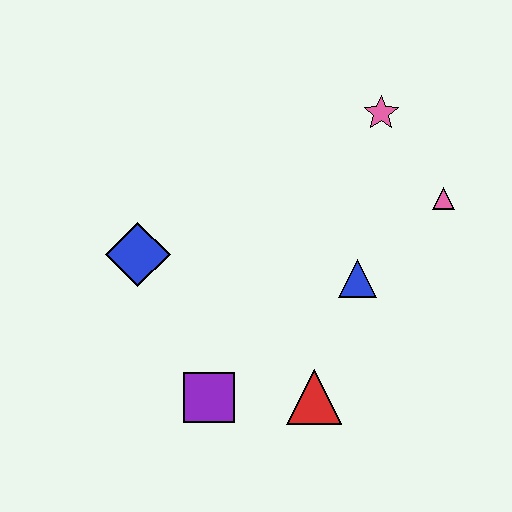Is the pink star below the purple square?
No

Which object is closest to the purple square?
The red triangle is closest to the purple square.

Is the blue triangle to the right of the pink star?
No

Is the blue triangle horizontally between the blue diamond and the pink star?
Yes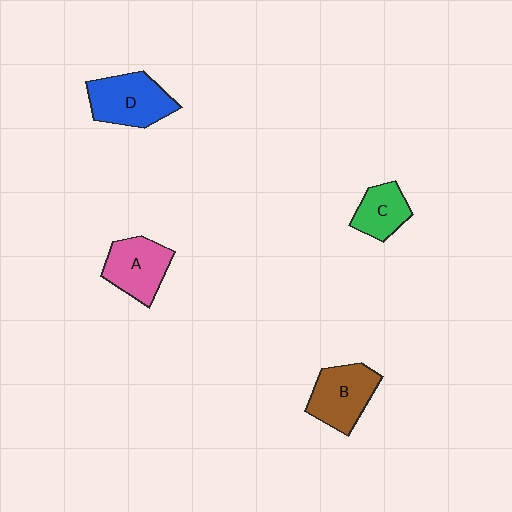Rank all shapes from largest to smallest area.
From largest to smallest: D (blue), B (brown), A (pink), C (green).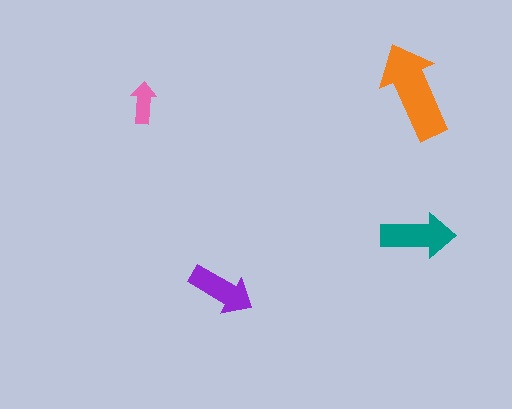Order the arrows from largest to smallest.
the orange one, the teal one, the purple one, the pink one.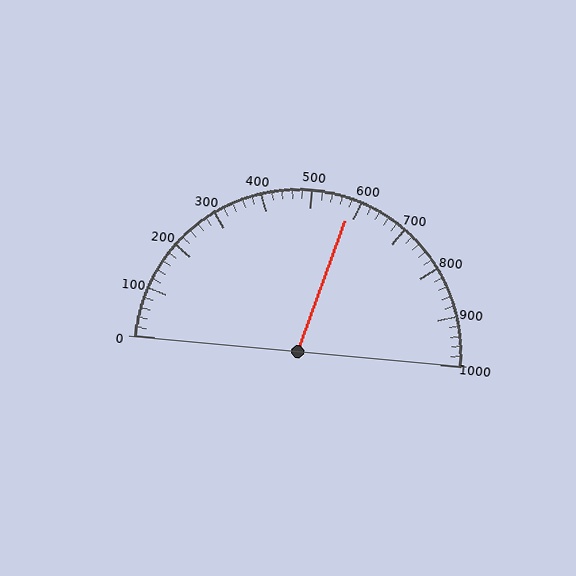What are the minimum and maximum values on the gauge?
The gauge ranges from 0 to 1000.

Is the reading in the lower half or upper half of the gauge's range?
The reading is in the upper half of the range (0 to 1000).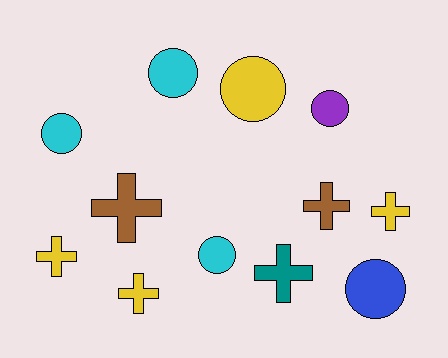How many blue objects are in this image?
There is 1 blue object.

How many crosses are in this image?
There are 6 crosses.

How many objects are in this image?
There are 12 objects.